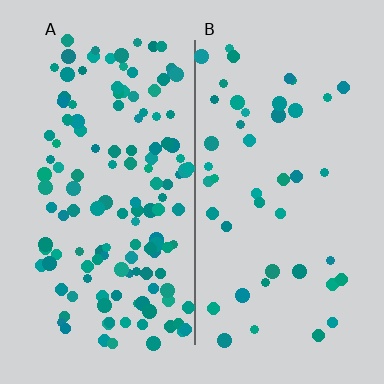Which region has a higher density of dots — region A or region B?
A (the left).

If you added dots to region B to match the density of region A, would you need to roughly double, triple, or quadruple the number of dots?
Approximately triple.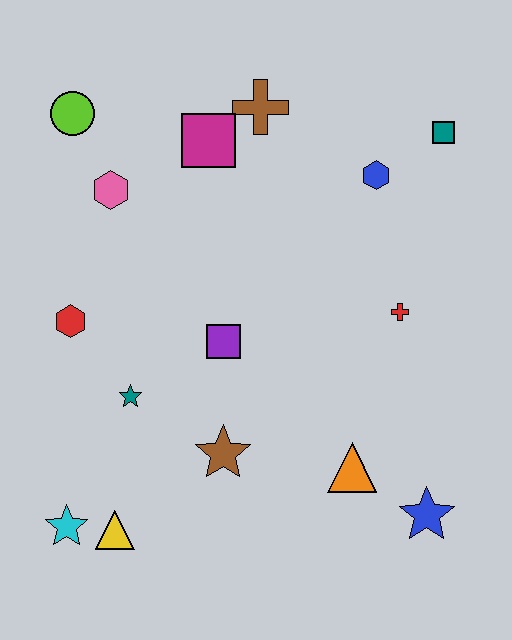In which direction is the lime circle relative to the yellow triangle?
The lime circle is above the yellow triangle.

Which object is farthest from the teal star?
The teal square is farthest from the teal star.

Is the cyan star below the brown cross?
Yes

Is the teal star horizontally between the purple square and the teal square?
No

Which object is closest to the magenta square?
The brown cross is closest to the magenta square.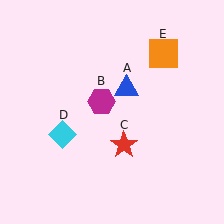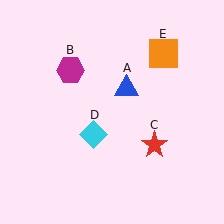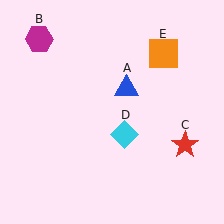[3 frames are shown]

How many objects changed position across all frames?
3 objects changed position: magenta hexagon (object B), red star (object C), cyan diamond (object D).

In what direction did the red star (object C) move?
The red star (object C) moved right.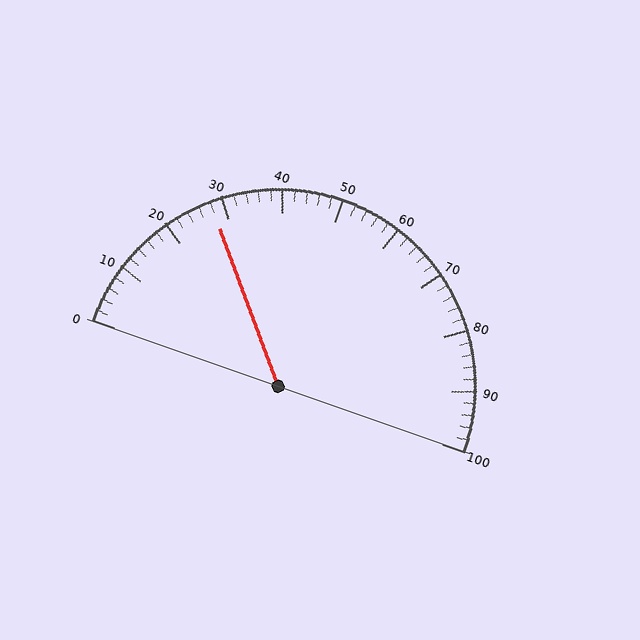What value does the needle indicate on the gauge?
The needle indicates approximately 28.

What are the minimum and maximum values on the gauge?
The gauge ranges from 0 to 100.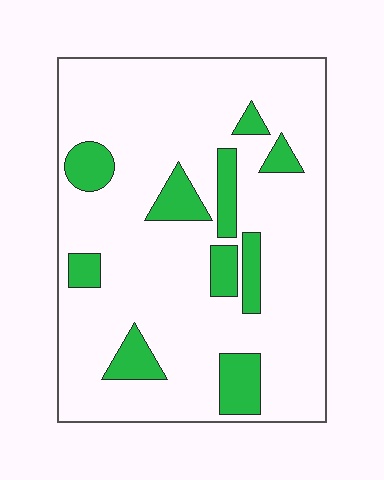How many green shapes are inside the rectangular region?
10.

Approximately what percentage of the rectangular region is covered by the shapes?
Approximately 15%.